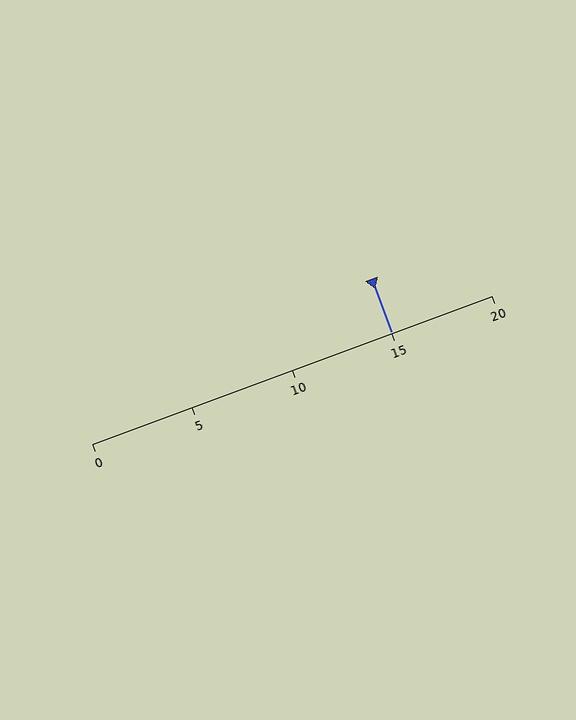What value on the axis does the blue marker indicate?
The marker indicates approximately 15.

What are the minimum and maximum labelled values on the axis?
The axis runs from 0 to 20.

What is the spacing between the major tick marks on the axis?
The major ticks are spaced 5 apart.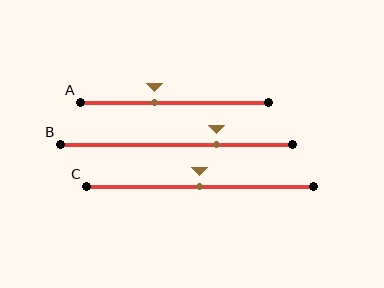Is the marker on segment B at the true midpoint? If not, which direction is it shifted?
No, the marker on segment B is shifted to the right by about 17% of the segment length.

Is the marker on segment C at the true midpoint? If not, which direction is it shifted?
Yes, the marker on segment C is at the true midpoint.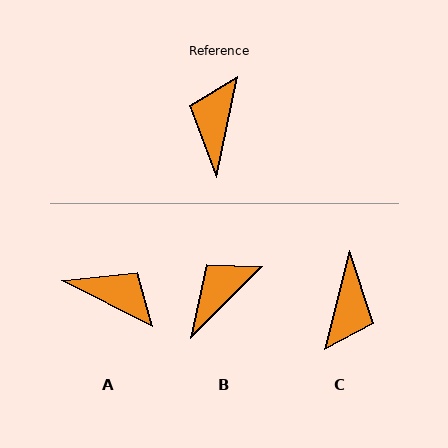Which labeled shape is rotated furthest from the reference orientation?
C, about 177 degrees away.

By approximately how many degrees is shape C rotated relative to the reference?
Approximately 177 degrees counter-clockwise.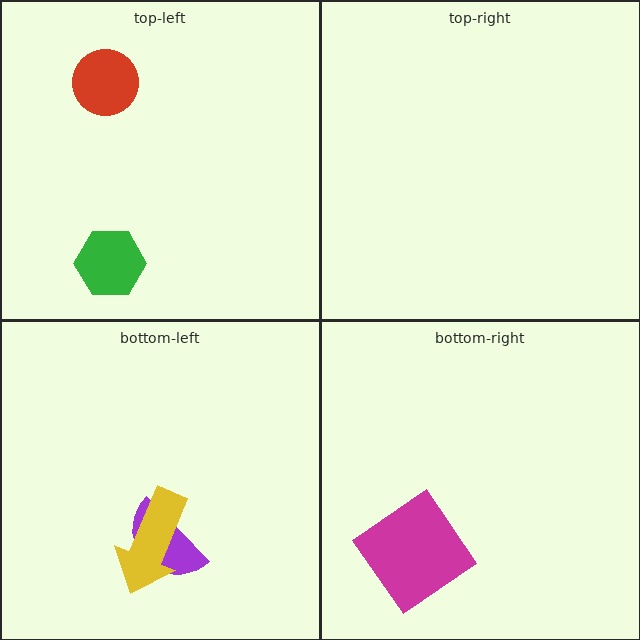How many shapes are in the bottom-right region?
1.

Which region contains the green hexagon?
The top-left region.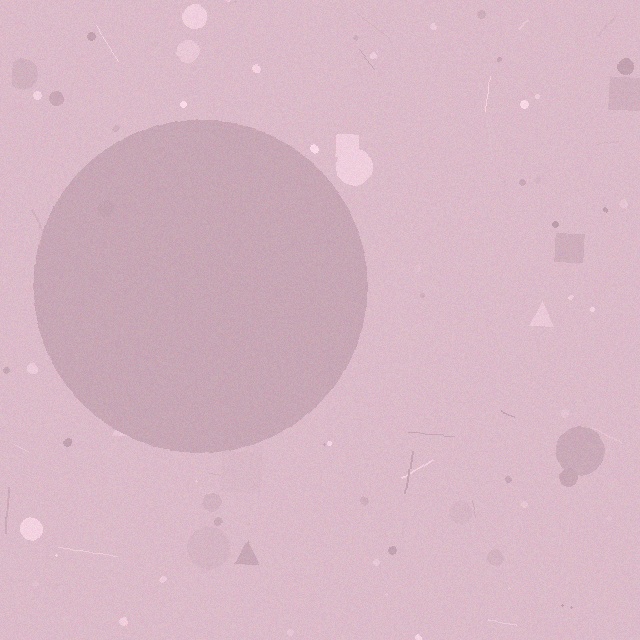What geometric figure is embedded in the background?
A circle is embedded in the background.